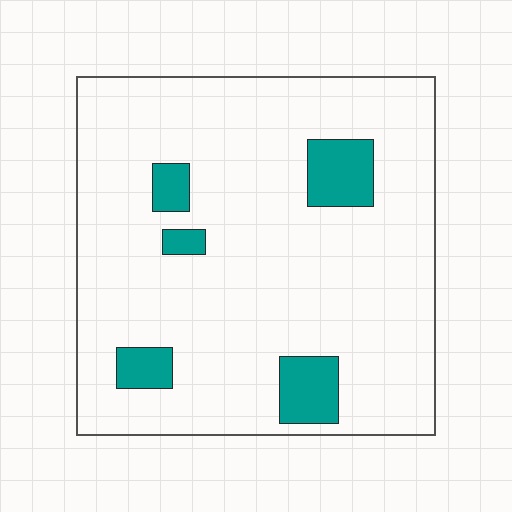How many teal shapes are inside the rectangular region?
5.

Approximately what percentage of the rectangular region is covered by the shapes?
Approximately 10%.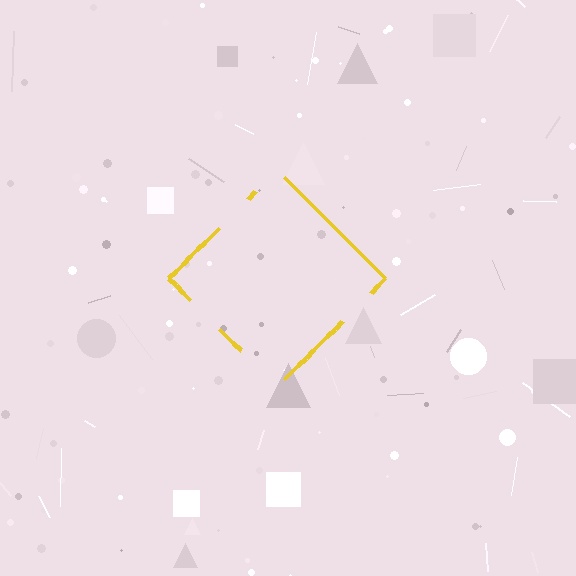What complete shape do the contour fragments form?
The contour fragments form a diamond.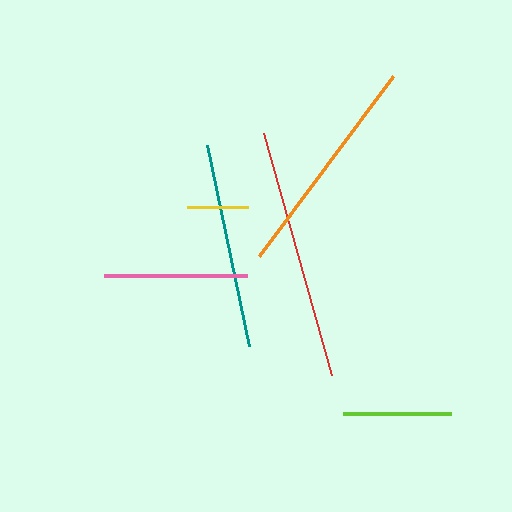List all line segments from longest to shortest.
From longest to shortest: red, orange, teal, pink, lime, yellow.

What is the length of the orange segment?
The orange segment is approximately 224 pixels long.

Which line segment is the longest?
The red line is the longest at approximately 252 pixels.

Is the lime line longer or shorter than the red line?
The red line is longer than the lime line.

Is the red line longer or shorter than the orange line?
The red line is longer than the orange line.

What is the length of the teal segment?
The teal segment is approximately 205 pixels long.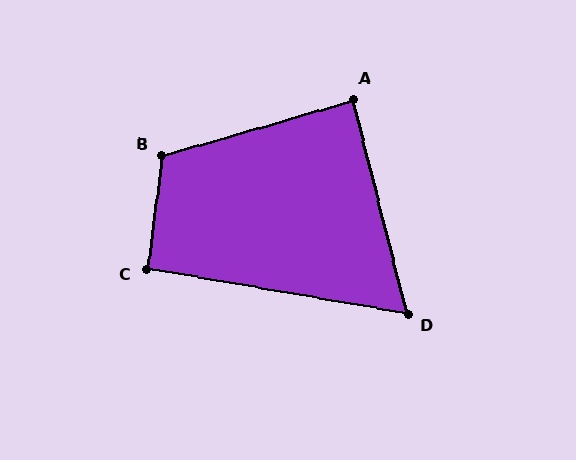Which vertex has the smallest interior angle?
D, at approximately 66 degrees.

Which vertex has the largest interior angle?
B, at approximately 114 degrees.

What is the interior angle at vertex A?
Approximately 88 degrees (approximately right).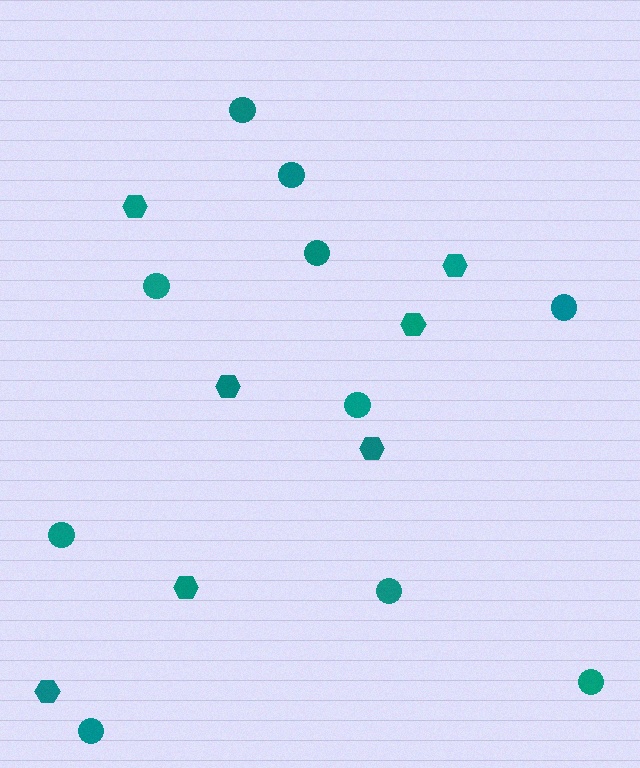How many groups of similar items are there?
There are 2 groups: one group of circles (10) and one group of hexagons (7).